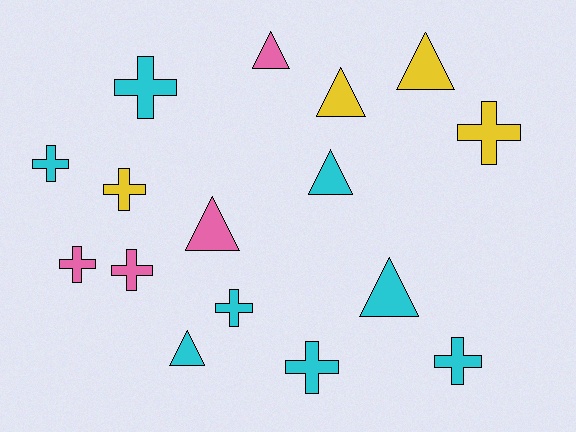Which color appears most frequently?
Cyan, with 8 objects.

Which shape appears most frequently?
Cross, with 9 objects.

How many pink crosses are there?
There are 2 pink crosses.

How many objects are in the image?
There are 16 objects.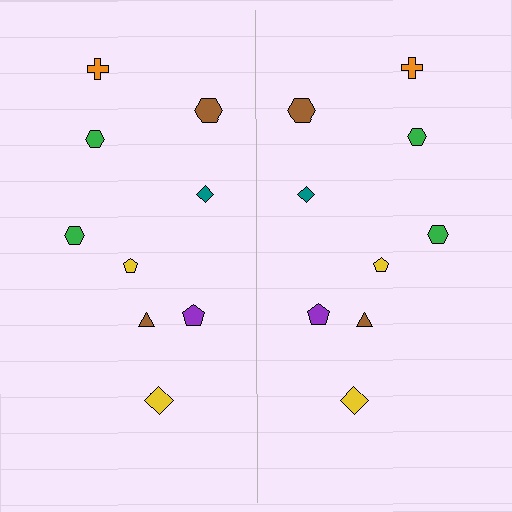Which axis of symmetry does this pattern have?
The pattern has a vertical axis of symmetry running through the center of the image.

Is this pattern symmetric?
Yes, this pattern has bilateral (reflection) symmetry.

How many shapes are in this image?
There are 18 shapes in this image.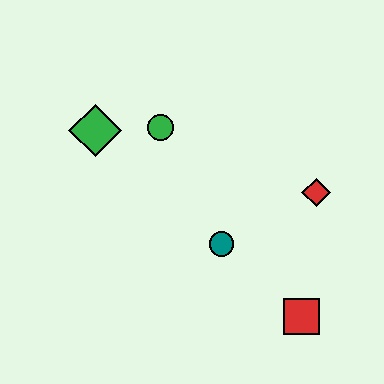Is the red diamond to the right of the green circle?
Yes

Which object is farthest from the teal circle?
The green diamond is farthest from the teal circle.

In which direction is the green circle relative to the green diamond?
The green circle is to the right of the green diamond.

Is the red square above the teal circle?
No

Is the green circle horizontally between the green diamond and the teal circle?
Yes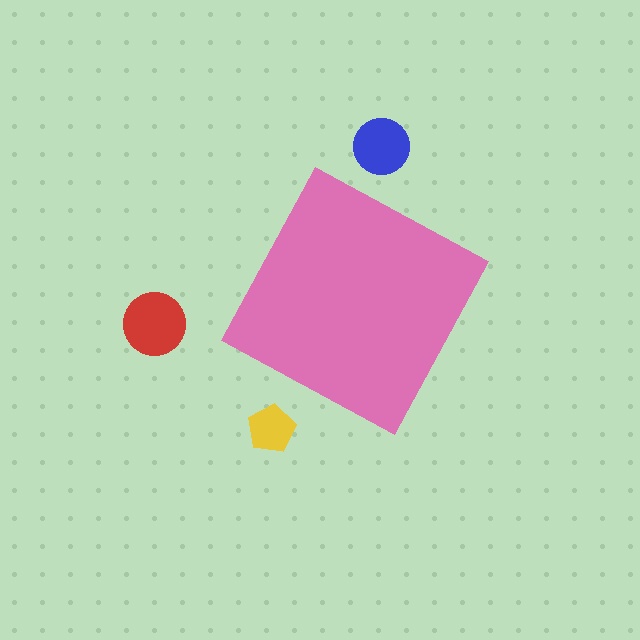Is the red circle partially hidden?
No, the red circle is fully visible.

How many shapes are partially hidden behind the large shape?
0 shapes are partially hidden.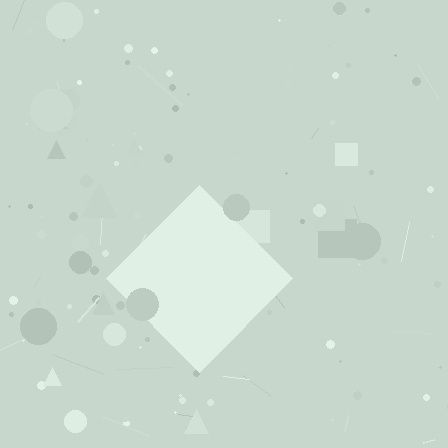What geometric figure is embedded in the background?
A diamond is embedded in the background.